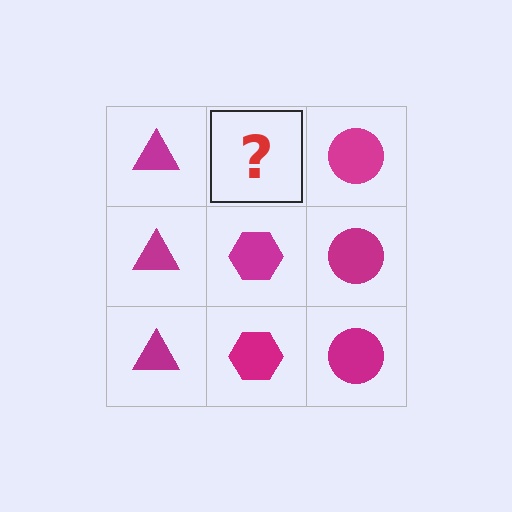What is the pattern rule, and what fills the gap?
The rule is that each column has a consistent shape. The gap should be filled with a magenta hexagon.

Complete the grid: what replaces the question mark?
The question mark should be replaced with a magenta hexagon.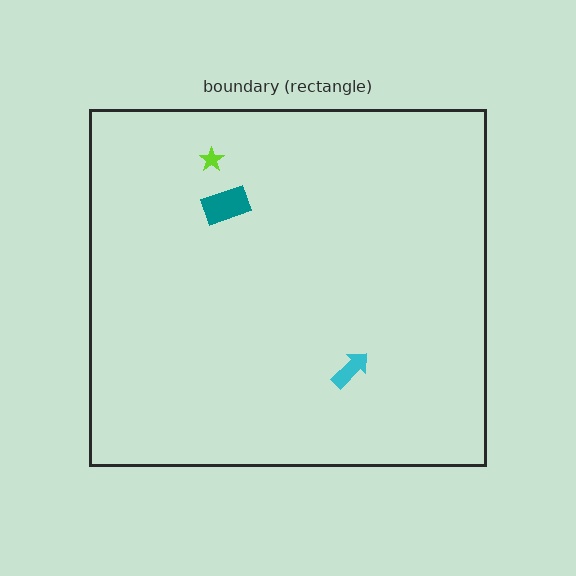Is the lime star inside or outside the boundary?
Inside.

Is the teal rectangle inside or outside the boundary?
Inside.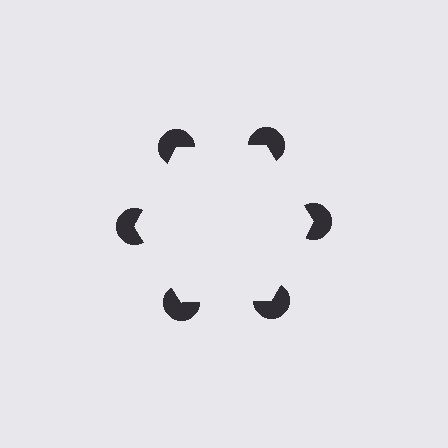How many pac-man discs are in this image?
There are 6 — one at each vertex of the illusory hexagon.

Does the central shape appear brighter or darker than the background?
It typically appears slightly brighter than the background, even though no actual brightness change is drawn.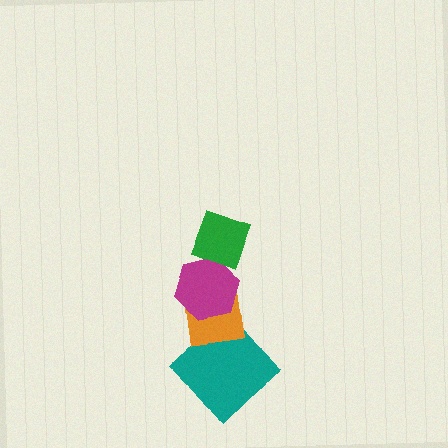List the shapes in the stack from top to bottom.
From top to bottom: the green diamond, the magenta hexagon, the orange square, the teal diamond.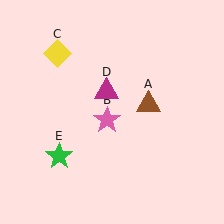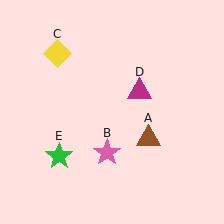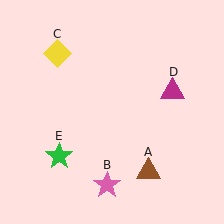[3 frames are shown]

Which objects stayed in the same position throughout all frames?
Yellow diamond (object C) and green star (object E) remained stationary.